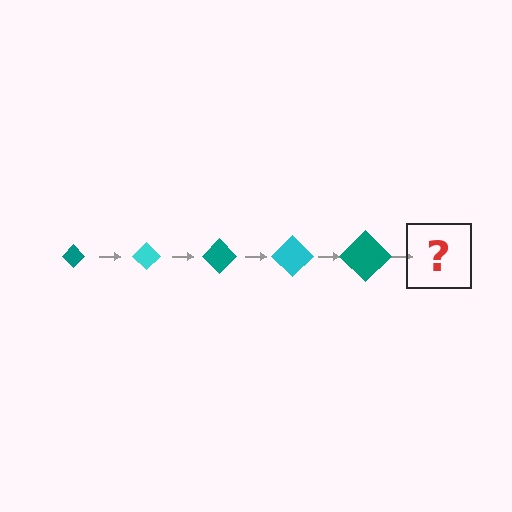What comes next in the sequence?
The next element should be a cyan diamond, larger than the previous one.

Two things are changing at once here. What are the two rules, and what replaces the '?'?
The two rules are that the diamond grows larger each step and the color cycles through teal and cyan. The '?' should be a cyan diamond, larger than the previous one.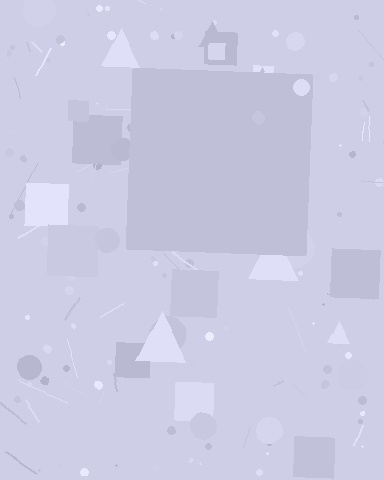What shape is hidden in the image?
A square is hidden in the image.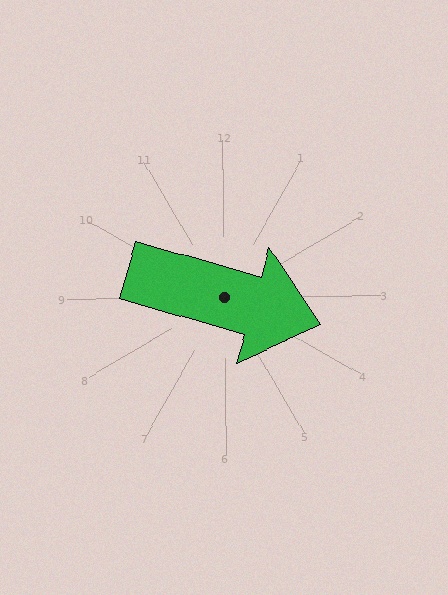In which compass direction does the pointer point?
East.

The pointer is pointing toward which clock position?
Roughly 4 o'clock.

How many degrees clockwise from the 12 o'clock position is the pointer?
Approximately 106 degrees.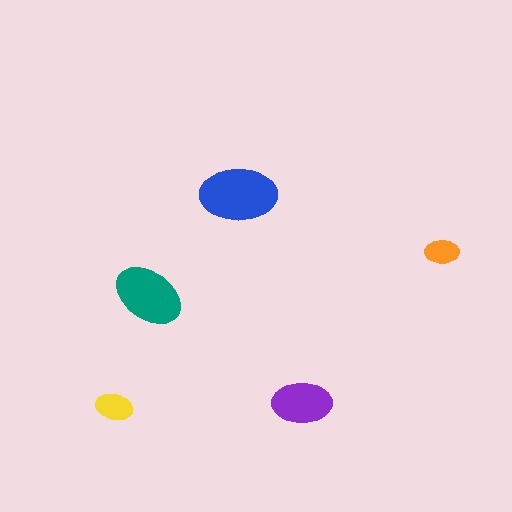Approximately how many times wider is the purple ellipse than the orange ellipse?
About 1.5 times wider.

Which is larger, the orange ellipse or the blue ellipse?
The blue one.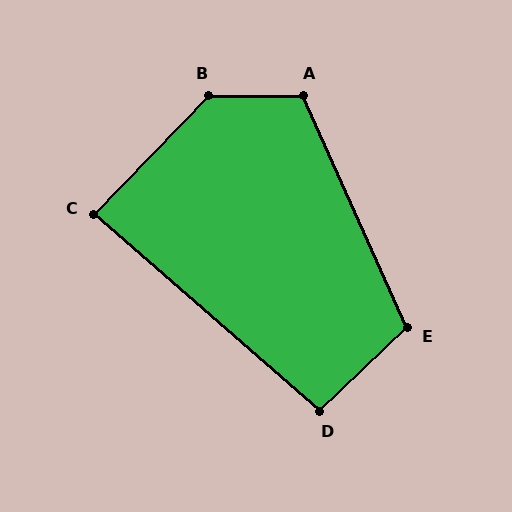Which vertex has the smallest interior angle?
C, at approximately 87 degrees.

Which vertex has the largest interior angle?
B, at approximately 134 degrees.